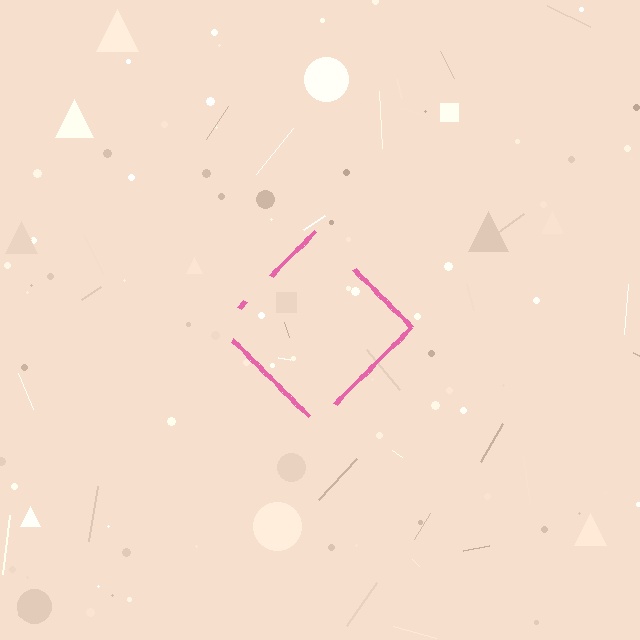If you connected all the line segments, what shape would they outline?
They would outline a diamond.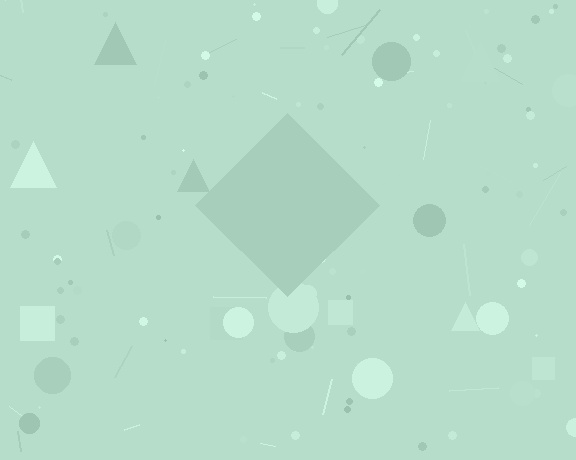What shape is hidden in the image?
A diamond is hidden in the image.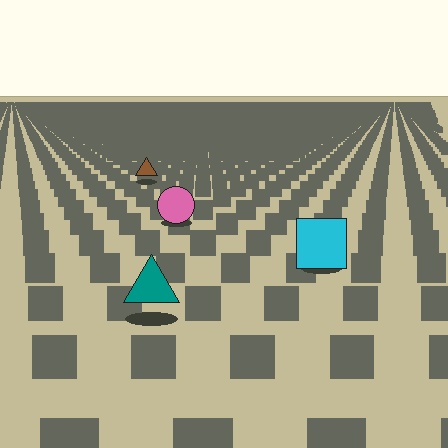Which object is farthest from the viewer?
The brown triangle is farthest from the viewer. It appears smaller and the ground texture around it is denser.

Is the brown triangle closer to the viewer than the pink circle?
No. The pink circle is closer — you can tell from the texture gradient: the ground texture is coarser near it.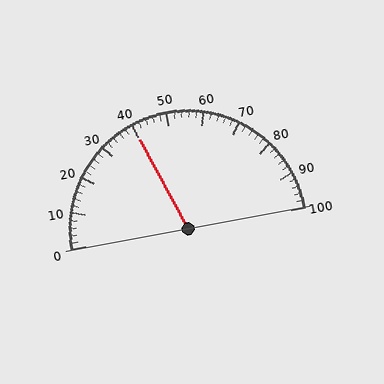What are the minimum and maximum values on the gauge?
The gauge ranges from 0 to 100.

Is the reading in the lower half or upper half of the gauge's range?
The reading is in the lower half of the range (0 to 100).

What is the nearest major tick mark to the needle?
The nearest major tick mark is 40.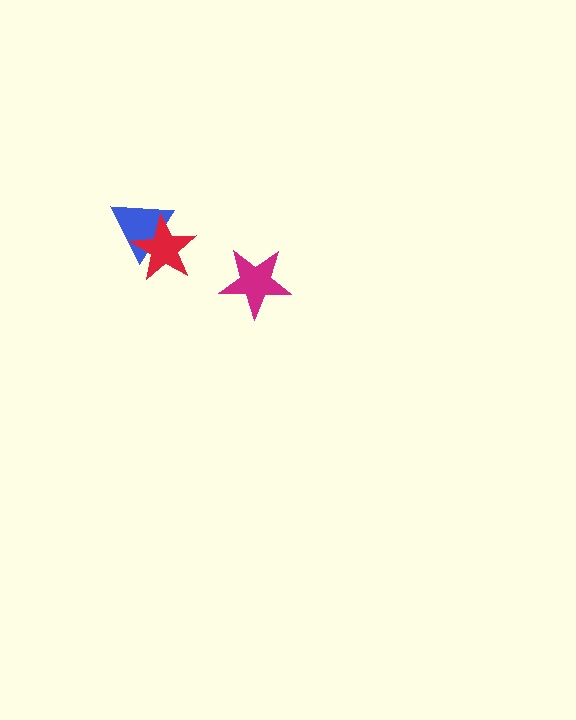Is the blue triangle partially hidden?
Yes, it is partially covered by another shape.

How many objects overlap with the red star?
1 object overlaps with the red star.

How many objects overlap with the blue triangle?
1 object overlaps with the blue triangle.